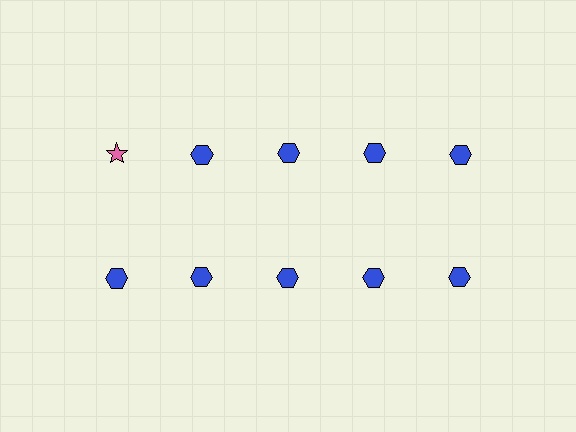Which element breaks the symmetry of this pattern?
The pink star in the top row, leftmost column breaks the symmetry. All other shapes are blue hexagons.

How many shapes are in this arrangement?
There are 10 shapes arranged in a grid pattern.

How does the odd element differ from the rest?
It differs in both color (pink instead of blue) and shape (star instead of hexagon).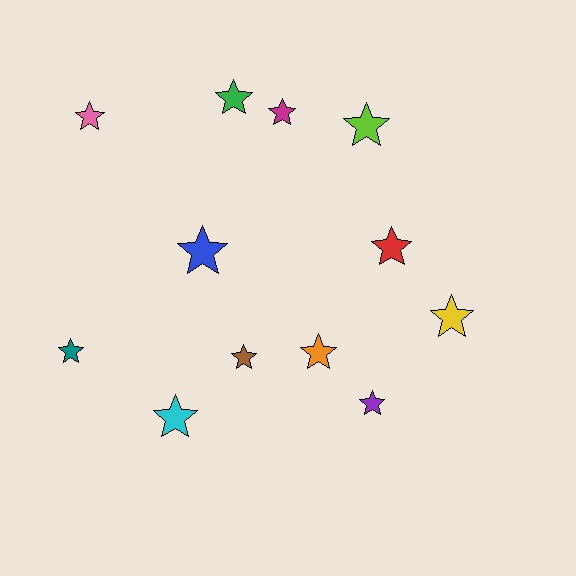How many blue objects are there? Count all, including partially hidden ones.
There is 1 blue object.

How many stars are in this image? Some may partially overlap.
There are 12 stars.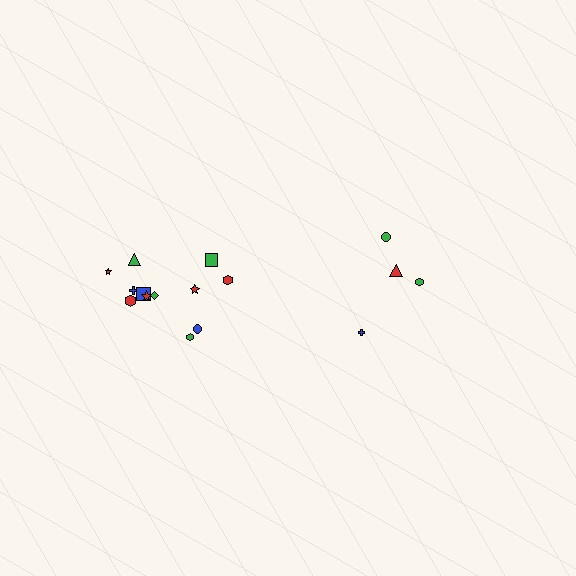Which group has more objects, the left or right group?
The left group.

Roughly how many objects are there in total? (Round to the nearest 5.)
Roughly 15 objects in total.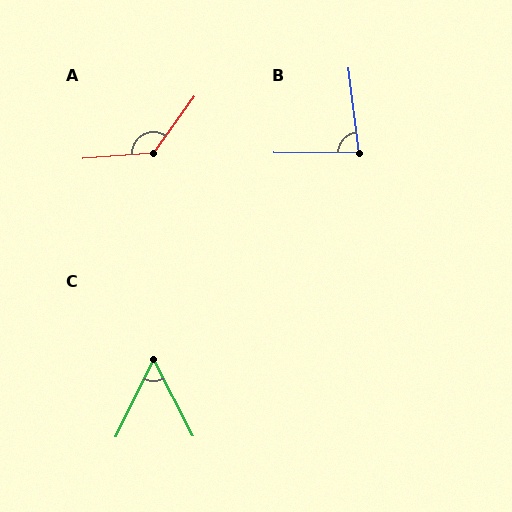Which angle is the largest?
A, at approximately 130 degrees.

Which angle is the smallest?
C, at approximately 53 degrees.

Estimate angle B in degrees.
Approximately 83 degrees.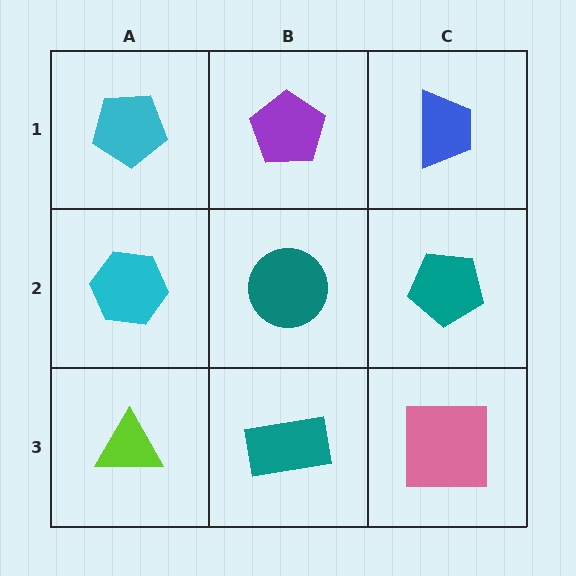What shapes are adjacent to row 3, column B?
A teal circle (row 2, column B), a lime triangle (row 3, column A), a pink square (row 3, column C).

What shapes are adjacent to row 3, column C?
A teal pentagon (row 2, column C), a teal rectangle (row 3, column B).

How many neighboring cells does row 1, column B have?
3.